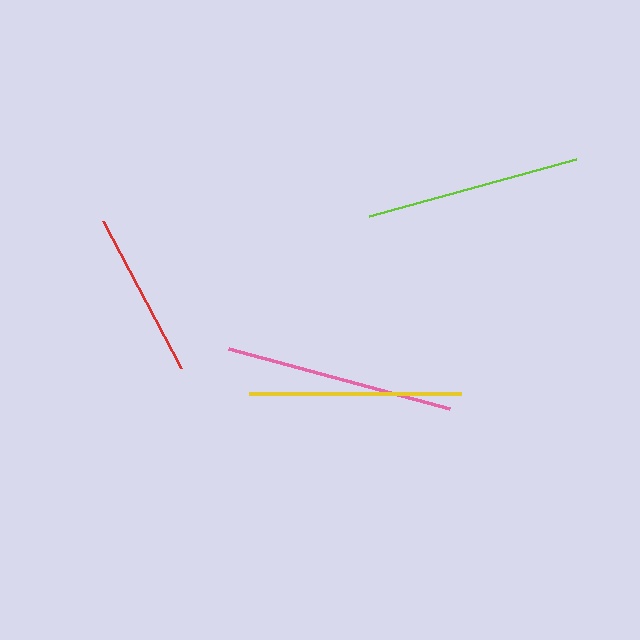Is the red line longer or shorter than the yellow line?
The yellow line is longer than the red line.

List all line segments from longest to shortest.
From longest to shortest: pink, lime, yellow, red.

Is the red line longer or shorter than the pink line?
The pink line is longer than the red line.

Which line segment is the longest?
The pink line is the longest at approximately 229 pixels.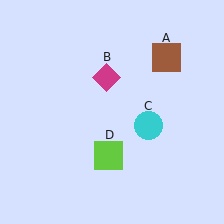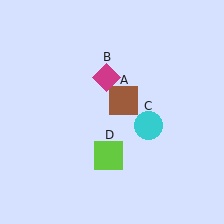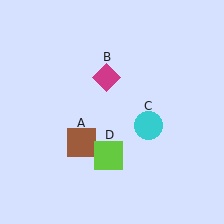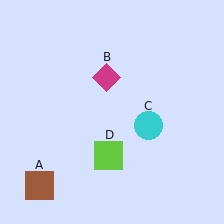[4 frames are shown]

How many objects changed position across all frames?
1 object changed position: brown square (object A).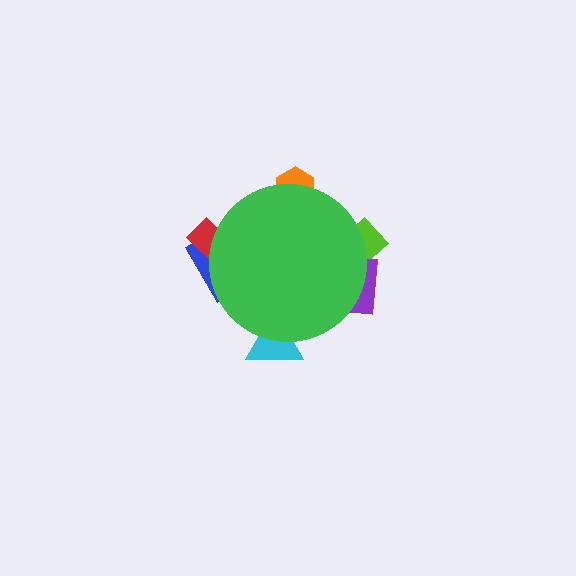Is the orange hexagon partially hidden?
Yes, the orange hexagon is partially hidden behind the green circle.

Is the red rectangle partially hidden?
Yes, the red rectangle is partially hidden behind the green circle.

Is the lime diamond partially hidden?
Yes, the lime diamond is partially hidden behind the green circle.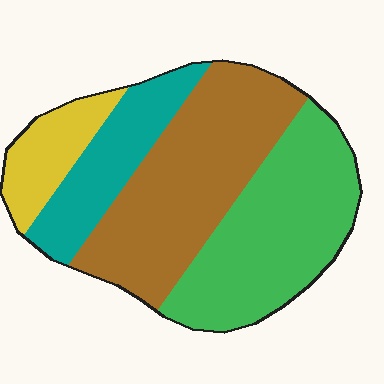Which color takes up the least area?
Yellow, at roughly 10%.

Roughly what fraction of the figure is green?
Green covers about 35% of the figure.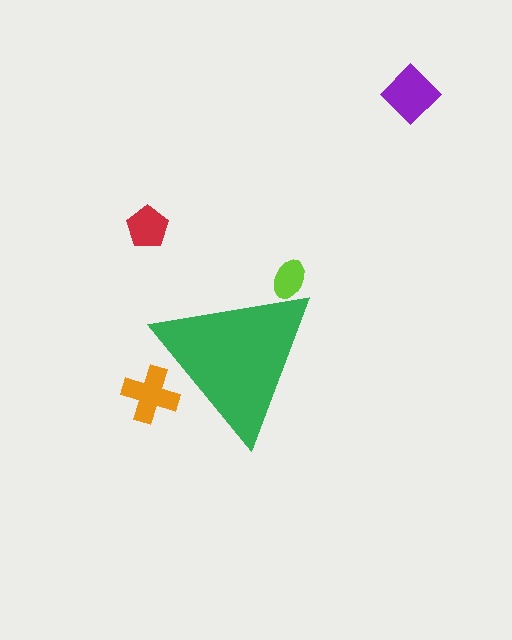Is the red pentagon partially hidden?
No, the red pentagon is fully visible.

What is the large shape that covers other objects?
A green triangle.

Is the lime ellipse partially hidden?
Yes, the lime ellipse is partially hidden behind the green triangle.